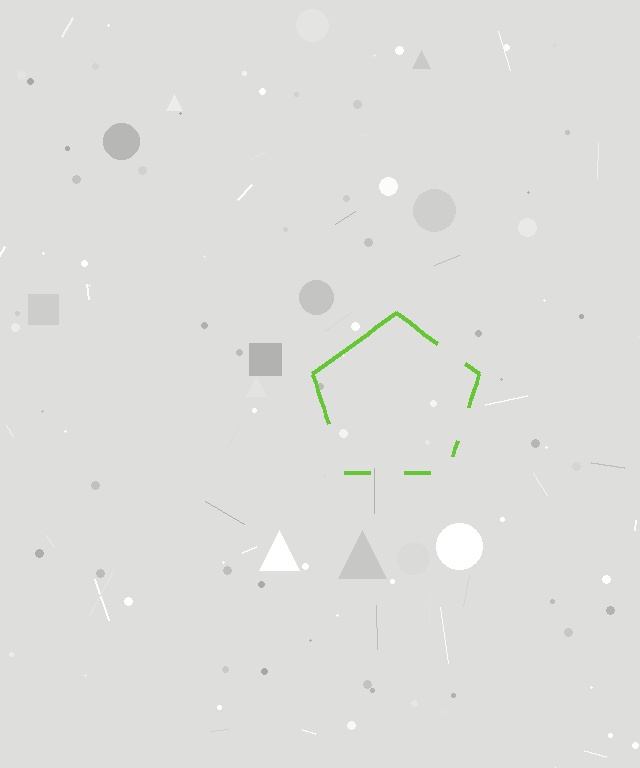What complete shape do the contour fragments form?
The contour fragments form a pentagon.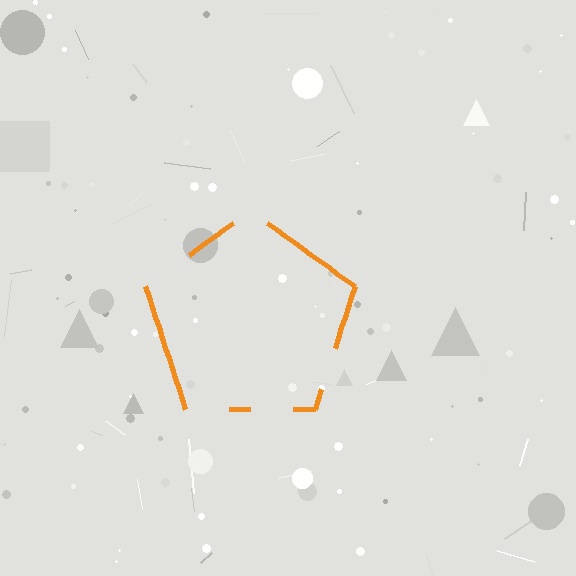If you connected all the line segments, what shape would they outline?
They would outline a pentagon.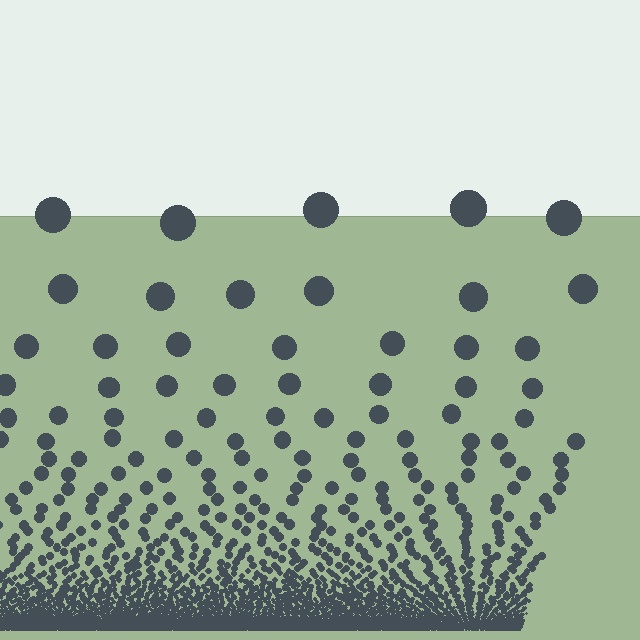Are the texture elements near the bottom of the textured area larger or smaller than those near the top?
Smaller. The gradient is inverted — elements near the bottom are smaller and denser.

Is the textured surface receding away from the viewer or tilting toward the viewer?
The surface appears to tilt toward the viewer. Texture elements get larger and sparser toward the top.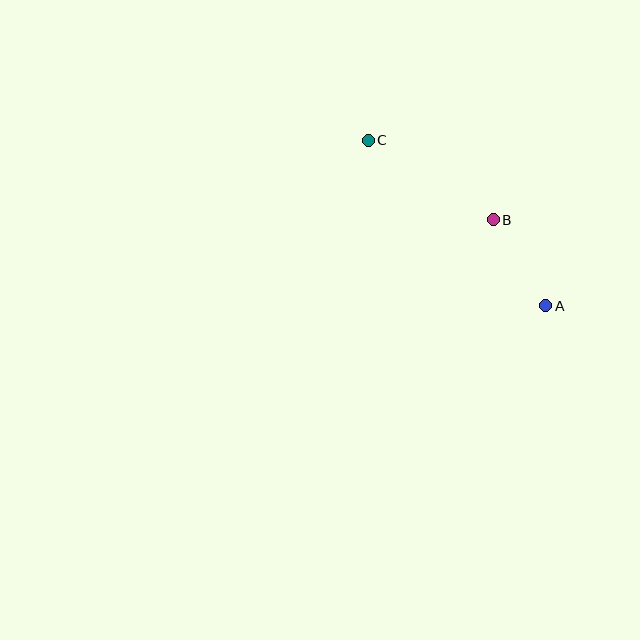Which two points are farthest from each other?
Points A and C are farthest from each other.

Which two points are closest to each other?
Points A and B are closest to each other.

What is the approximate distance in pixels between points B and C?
The distance between B and C is approximately 148 pixels.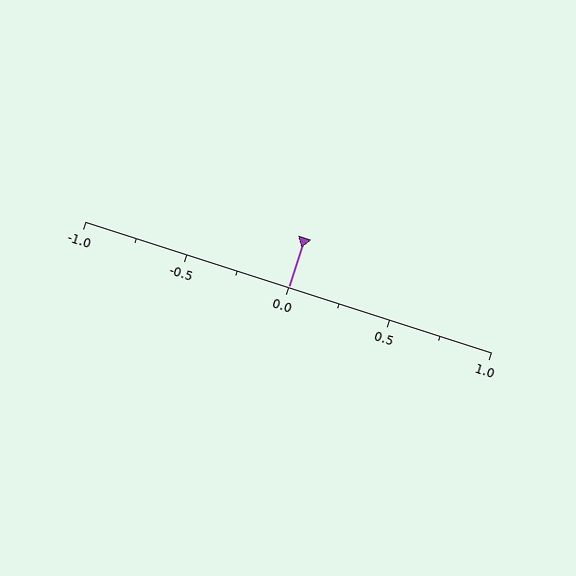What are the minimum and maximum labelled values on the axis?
The axis runs from -1.0 to 1.0.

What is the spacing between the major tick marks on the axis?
The major ticks are spaced 0.5 apart.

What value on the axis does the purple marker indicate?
The marker indicates approximately 0.